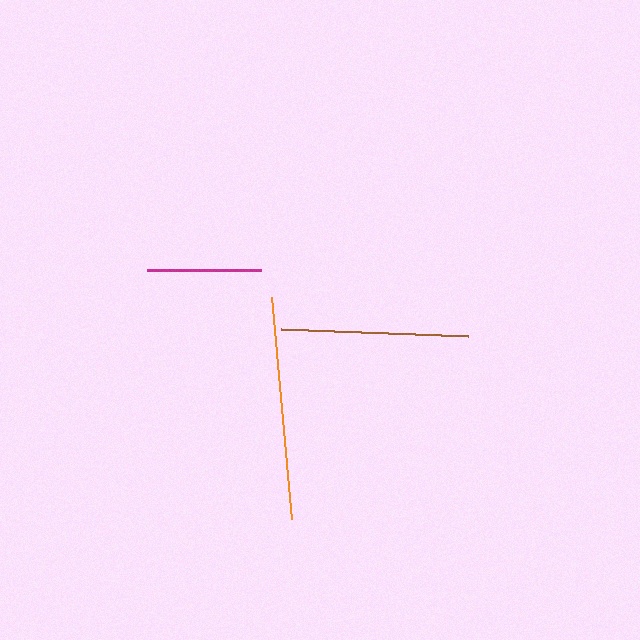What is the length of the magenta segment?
The magenta segment is approximately 114 pixels long.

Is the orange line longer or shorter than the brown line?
The orange line is longer than the brown line.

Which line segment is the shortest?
The magenta line is the shortest at approximately 114 pixels.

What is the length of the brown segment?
The brown segment is approximately 188 pixels long.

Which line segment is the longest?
The orange line is the longest at approximately 223 pixels.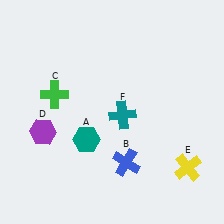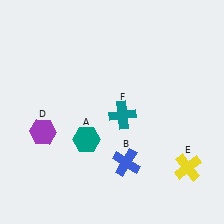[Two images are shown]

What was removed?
The green cross (C) was removed in Image 2.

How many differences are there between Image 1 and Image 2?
There is 1 difference between the two images.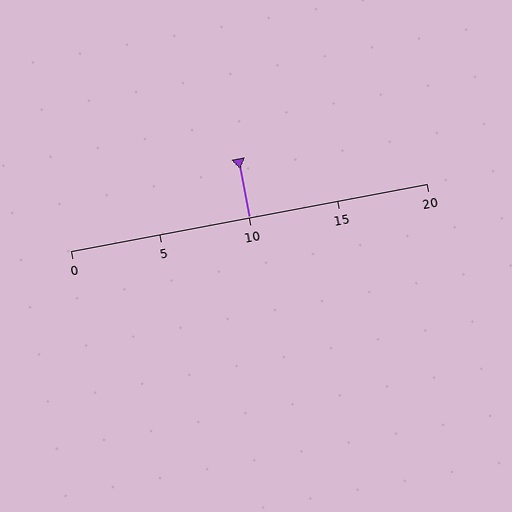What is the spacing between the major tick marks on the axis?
The major ticks are spaced 5 apart.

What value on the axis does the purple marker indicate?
The marker indicates approximately 10.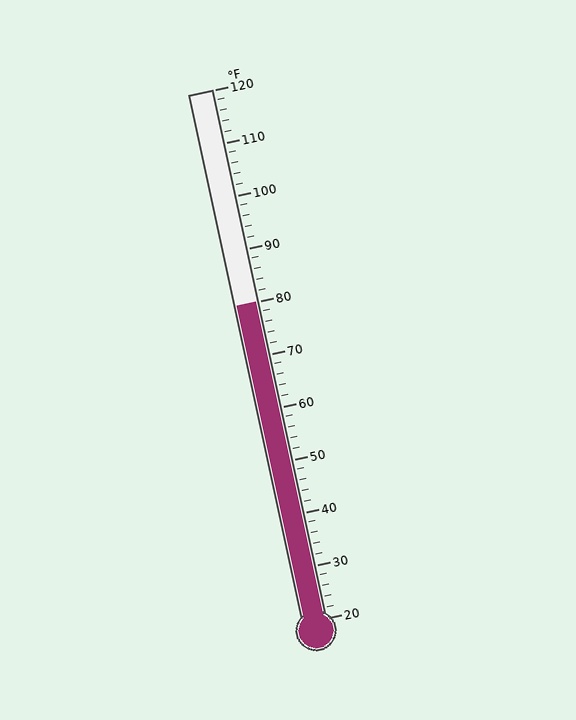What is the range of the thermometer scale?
The thermometer scale ranges from 20°F to 120°F.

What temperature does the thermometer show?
The thermometer shows approximately 80°F.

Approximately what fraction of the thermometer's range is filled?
The thermometer is filled to approximately 60% of its range.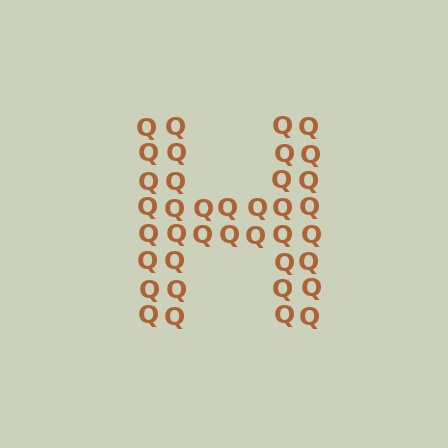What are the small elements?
The small elements are letter Q's.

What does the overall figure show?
The overall figure shows the letter H.